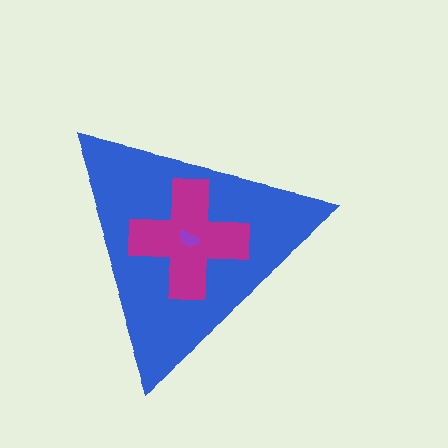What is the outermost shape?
The blue triangle.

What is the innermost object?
The purple semicircle.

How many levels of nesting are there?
3.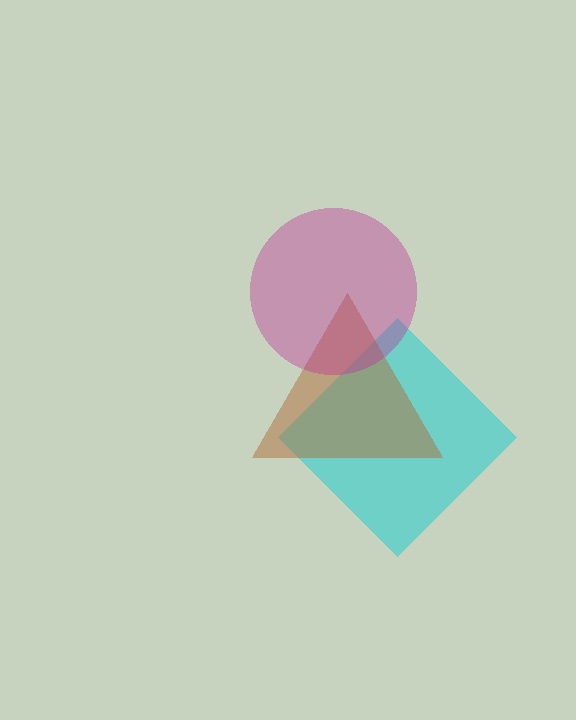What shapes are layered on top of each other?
The layered shapes are: a cyan diamond, a brown triangle, a magenta circle.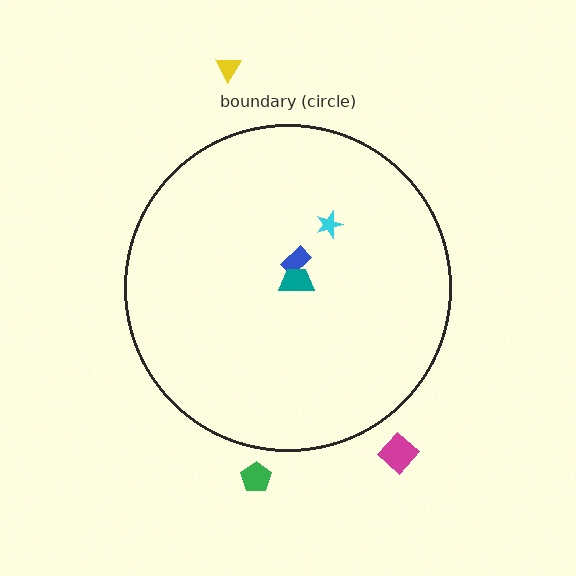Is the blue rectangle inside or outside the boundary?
Inside.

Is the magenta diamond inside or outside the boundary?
Outside.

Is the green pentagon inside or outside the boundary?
Outside.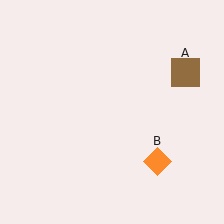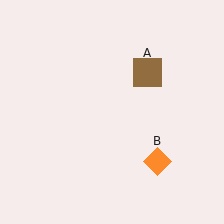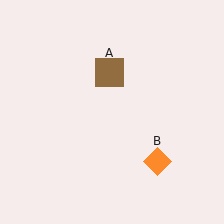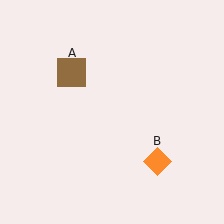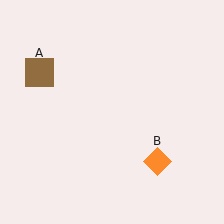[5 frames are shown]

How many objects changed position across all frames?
1 object changed position: brown square (object A).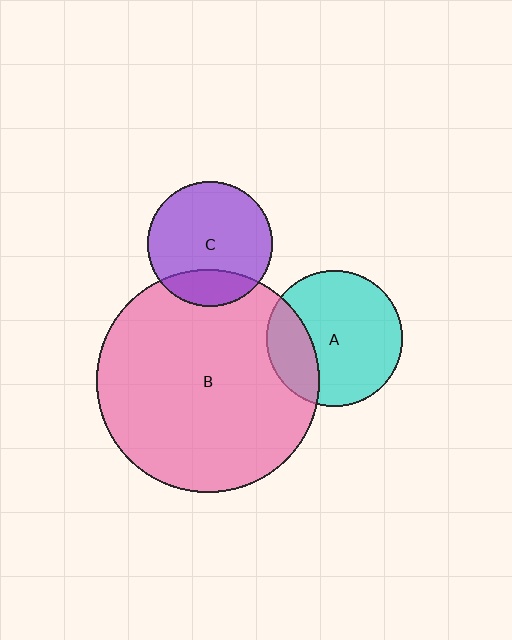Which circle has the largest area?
Circle B (pink).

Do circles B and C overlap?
Yes.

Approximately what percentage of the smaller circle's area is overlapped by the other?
Approximately 20%.